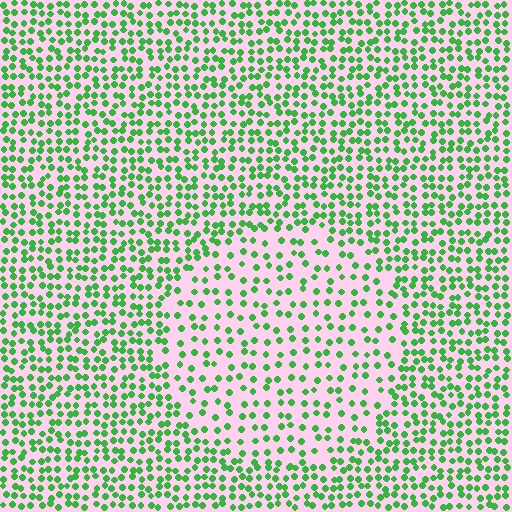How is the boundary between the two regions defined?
The boundary is defined by a change in element density (approximately 1.9x ratio). All elements are the same color, size, and shape.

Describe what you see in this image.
The image contains small green elements arranged at two different densities. A circle-shaped region is visible where the elements are less densely packed than the surrounding area.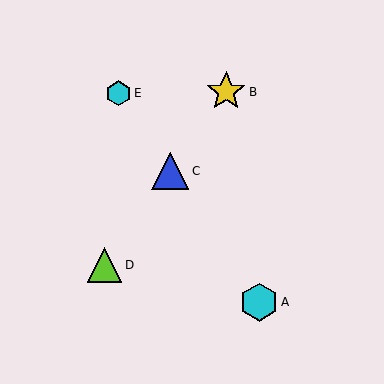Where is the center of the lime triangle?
The center of the lime triangle is at (104, 265).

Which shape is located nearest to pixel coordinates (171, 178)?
The blue triangle (labeled C) at (170, 171) is nearest to that location.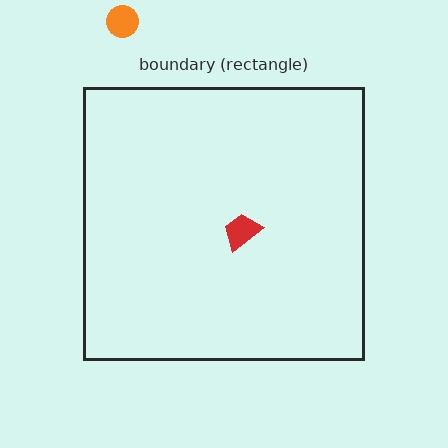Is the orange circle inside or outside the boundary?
Outside.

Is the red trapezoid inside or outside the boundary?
Inside.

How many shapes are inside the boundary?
1 inside, 1 outside.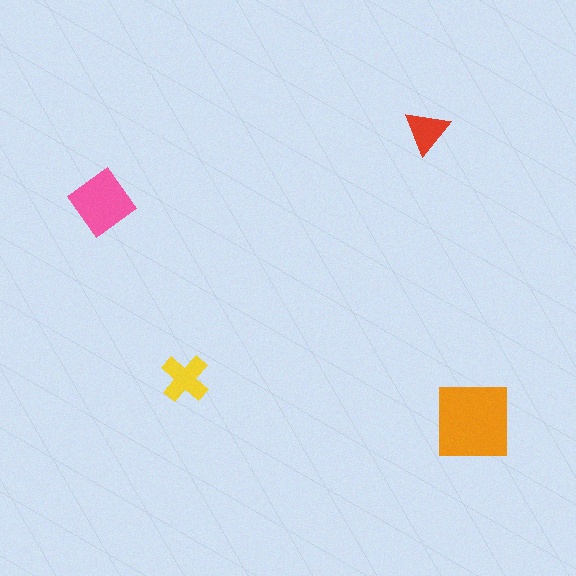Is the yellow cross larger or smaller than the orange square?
Smaller.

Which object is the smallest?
The red triangle.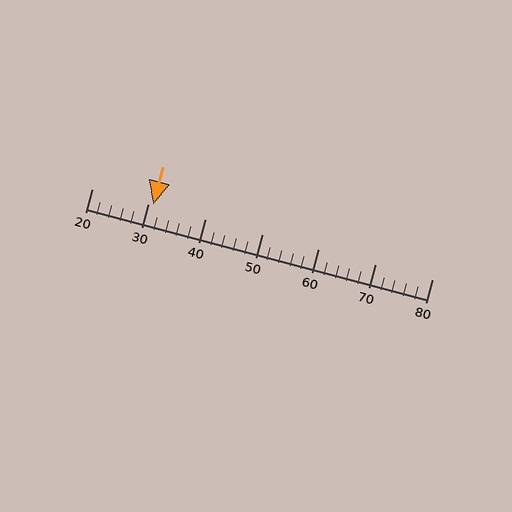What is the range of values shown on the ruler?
The ruler shows values from 20 to 80.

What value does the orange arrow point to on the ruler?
The orange arrow points to approximately 31.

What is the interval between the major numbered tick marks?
The major tick marks are spaced 10 units apart.